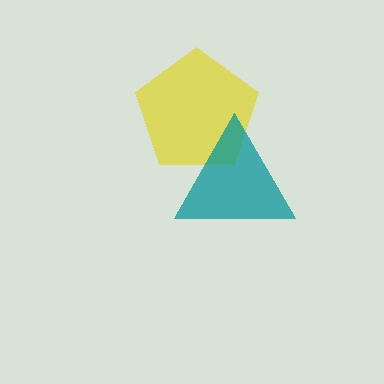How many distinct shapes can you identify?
There are 2 distinct shapes: a yellow pentagon, a teal triangle.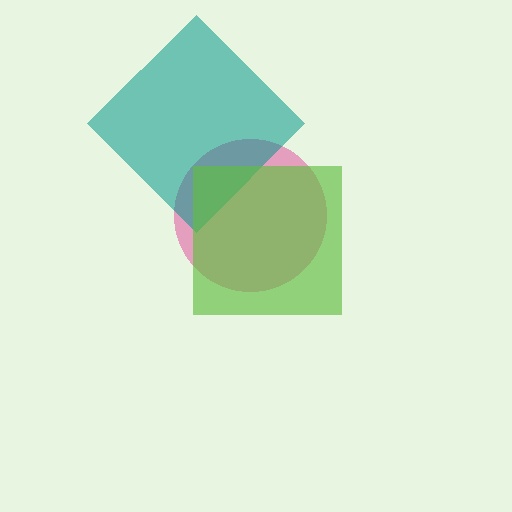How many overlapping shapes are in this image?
There are 3 overlapping shapes in the image.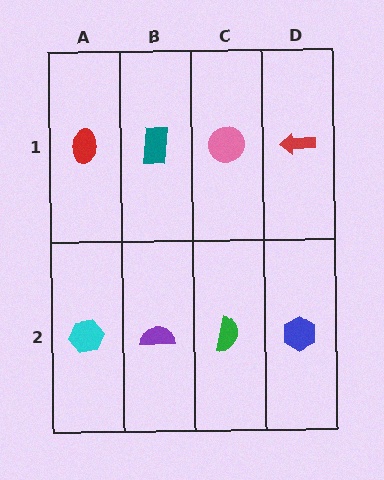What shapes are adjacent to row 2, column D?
A red arrow (row 1, column D), a green semicircle (row 2, column C).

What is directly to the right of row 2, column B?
A green semicircle.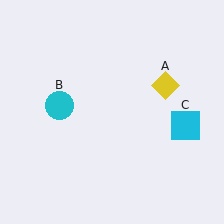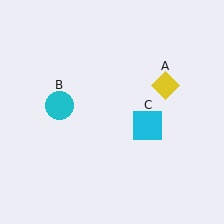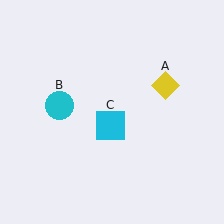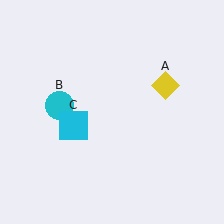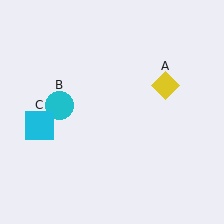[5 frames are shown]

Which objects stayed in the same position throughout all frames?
Yellow diamond (object A) and cyan circle (object B) remained stationary.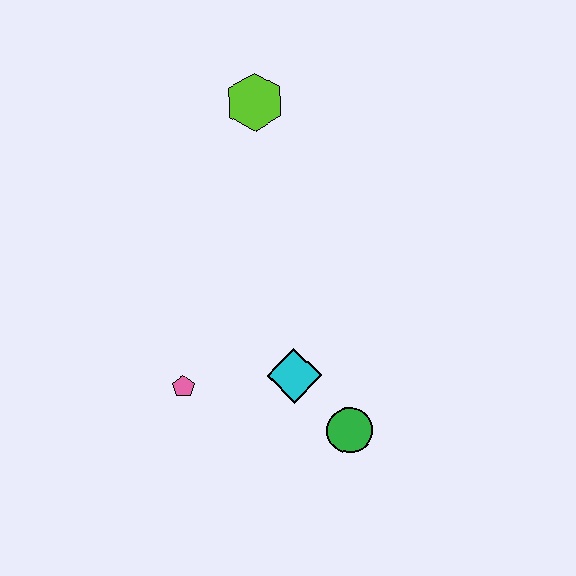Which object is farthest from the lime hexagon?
The green circle is farthest from the lime hexagon.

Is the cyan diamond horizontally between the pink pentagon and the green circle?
Yes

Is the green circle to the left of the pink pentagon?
No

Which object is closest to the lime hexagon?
The cyan diamond is closest to the lime hexagon.